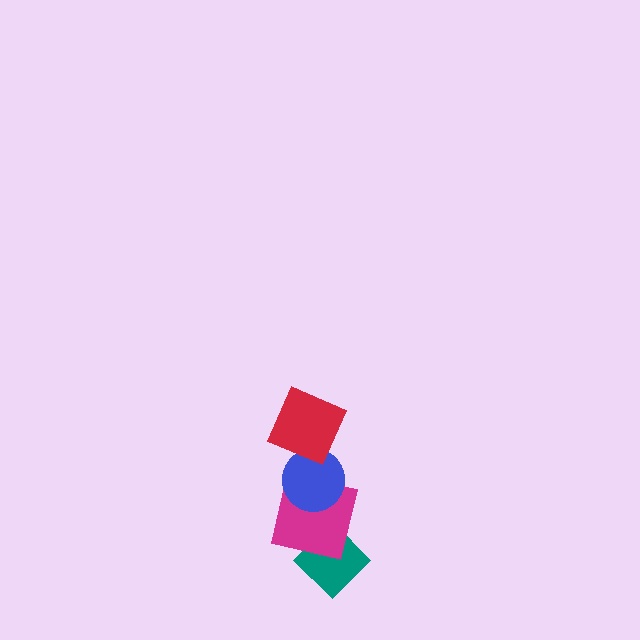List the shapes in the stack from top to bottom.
From top to bottom: the red square, the blue circle, the magenta square, the teal diamond.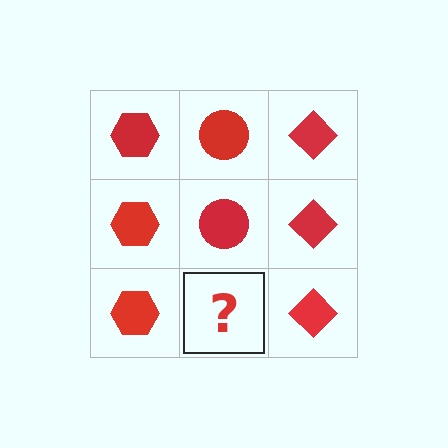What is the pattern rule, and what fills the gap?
The rule is that each column has a consistent shape. The gap should be filled with a red circle.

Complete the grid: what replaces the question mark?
The question mark should be replaced with a red circle.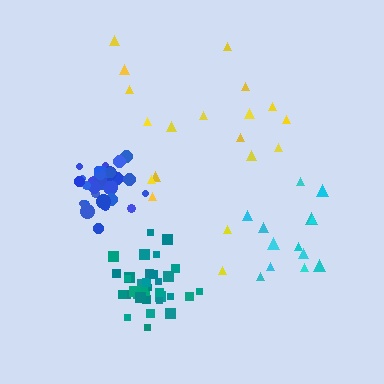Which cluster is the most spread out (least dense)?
Yellow.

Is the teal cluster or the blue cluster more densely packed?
Teal.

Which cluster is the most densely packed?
Teal.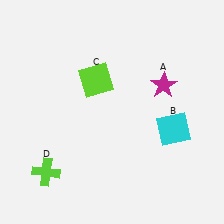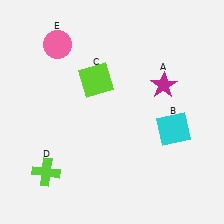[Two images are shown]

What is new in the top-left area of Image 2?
A pink circle (E) was added in the top-left area of Image 2.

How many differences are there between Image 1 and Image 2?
There is 1 difference between the two images.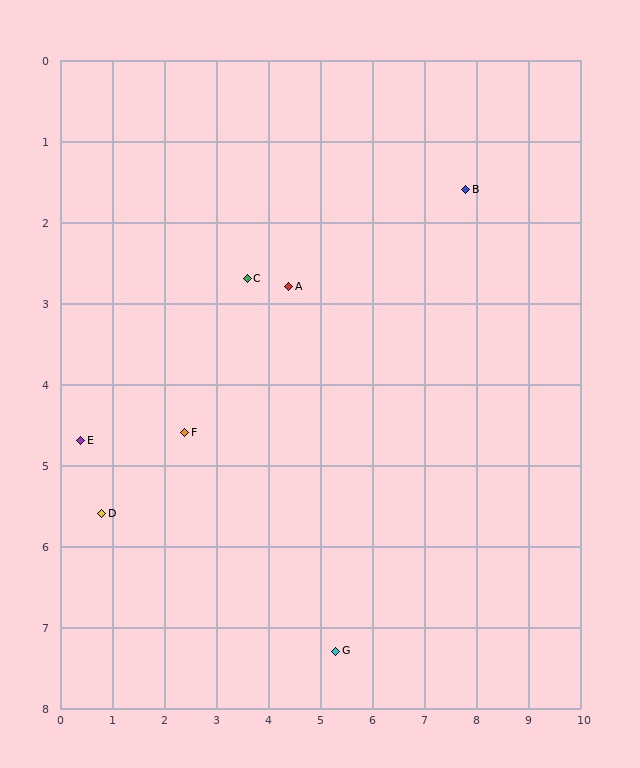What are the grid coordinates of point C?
Point C is at approximately (3.6, 2.7).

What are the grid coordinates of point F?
Point F is at approximately (2.4, 4.6).